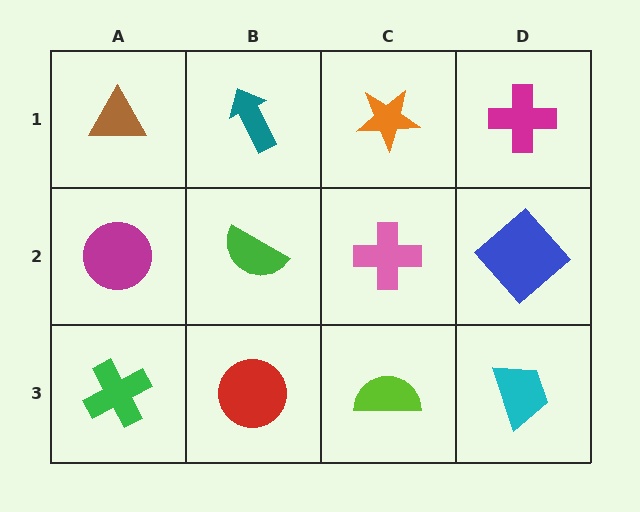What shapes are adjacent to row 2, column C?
An orange star (row 1, column C), a lime semicircle (row 3, column C), a green semicircle (row 2, column B), a blue diamond (row 2, column D).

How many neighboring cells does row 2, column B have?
4.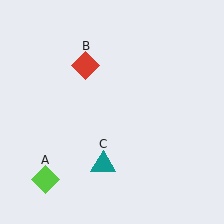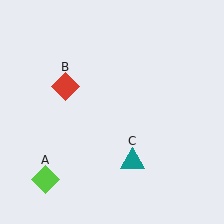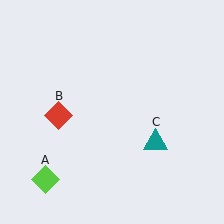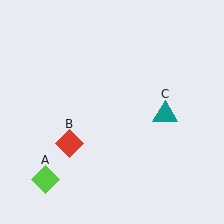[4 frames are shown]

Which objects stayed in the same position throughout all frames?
Lime diamond (object A) remained stationary.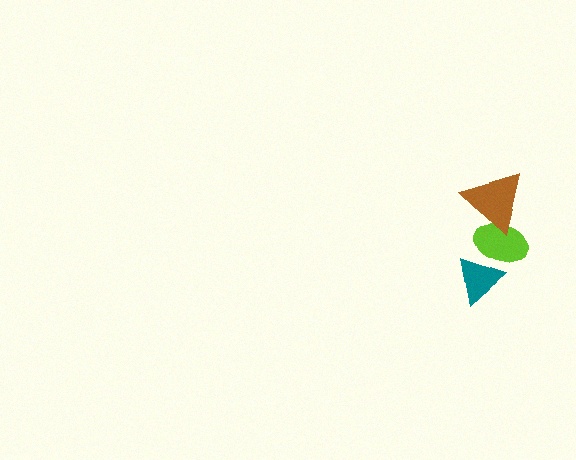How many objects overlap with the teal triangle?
1 object overlaps with the teal triangle.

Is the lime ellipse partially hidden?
Yes, it is partially covered by another shape.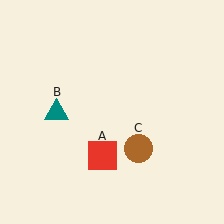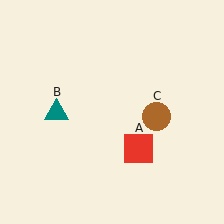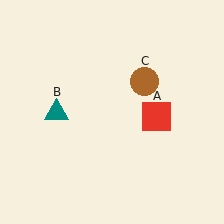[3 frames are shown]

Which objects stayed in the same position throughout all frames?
Teal triangle (object B) remained stationary.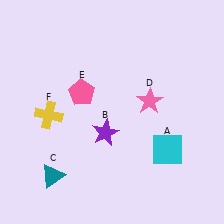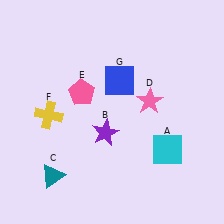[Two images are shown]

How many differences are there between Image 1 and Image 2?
There is 1 difference between the two images.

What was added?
A blue square (G) was added in Image 2.